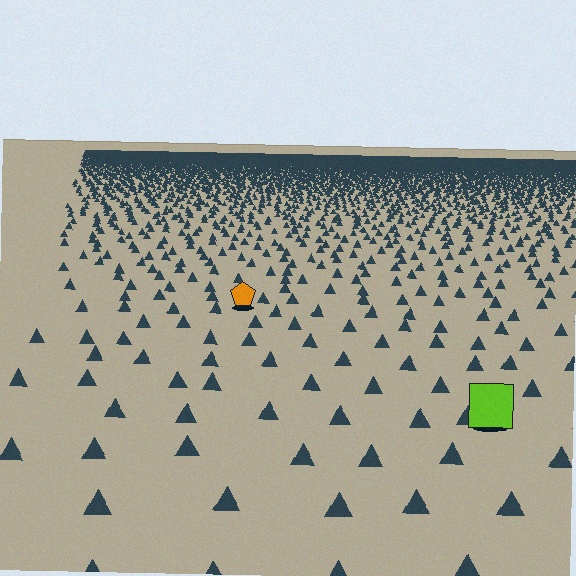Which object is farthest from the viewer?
The orange pentagon is farthest from the viewer. It appears smaller and the ground texture around it is denser.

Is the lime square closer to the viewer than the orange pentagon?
Yes. The lime square is closer — you can tell from the texture gradient: the ground texture is coarser near it.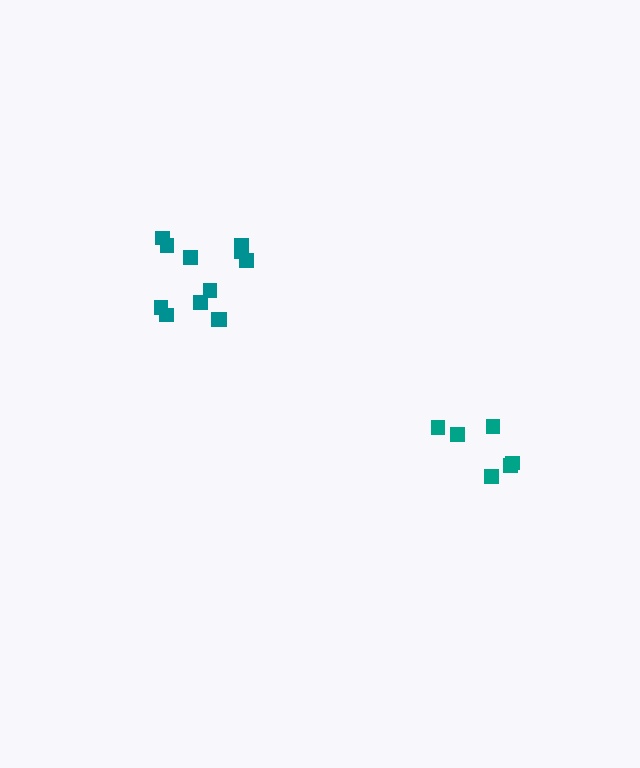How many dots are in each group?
Group 1: 6 dots, Group 2: 12 dots (18 total).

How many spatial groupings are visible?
There are 2 spatial groupings.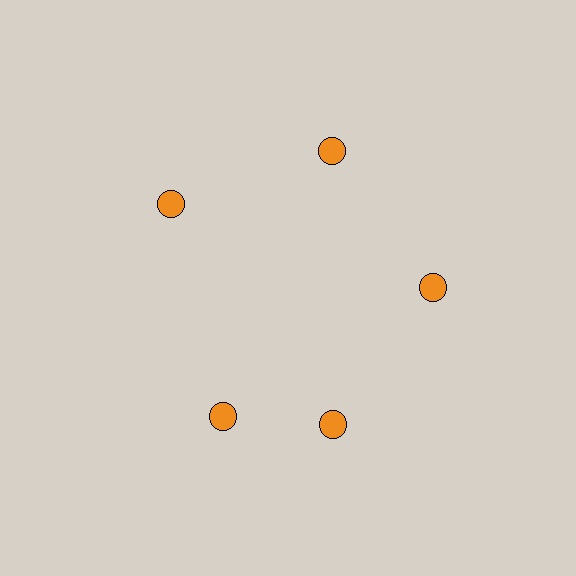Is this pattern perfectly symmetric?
No. The 5 orange circles are arranged in a ring, but one element near the 8 o'clock position is rotated out of alignment along the ring, breaking the 5-fold rotational symmetry.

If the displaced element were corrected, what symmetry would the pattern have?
It would have 5-fold rotational symmetry — the pattern would map onto itself every 72 degrees.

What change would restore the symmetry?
The symmetry would be restored by rotating it back into even spacing with its neighbors so that all 5 circles sit at equal angles and equal distance from the center.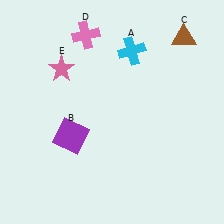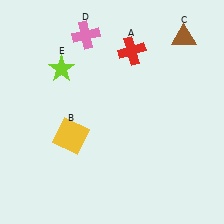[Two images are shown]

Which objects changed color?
A changed from cyan to red. B changed from purple to yellow. E changed from pink to lime.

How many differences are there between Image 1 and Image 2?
There are 3 differences between the two images.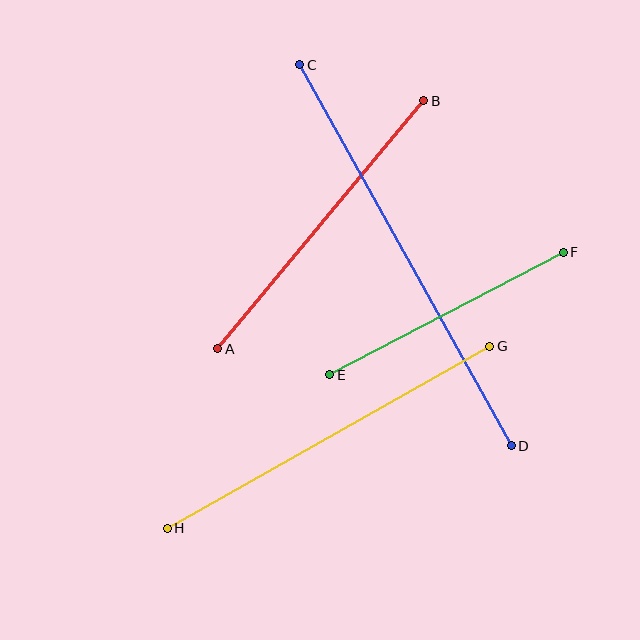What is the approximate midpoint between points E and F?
The midpoint is at approximately (447, 313) pixels.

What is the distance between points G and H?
The distance is approximately 370 pixels.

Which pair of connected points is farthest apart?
Points C and D are farthest apart.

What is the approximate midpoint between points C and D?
The midpoint is at approximately (405, 255) pixels.